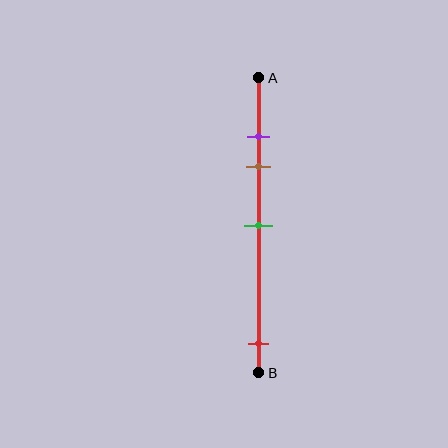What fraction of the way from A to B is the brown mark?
The brown mark is approximately 30% (0.3) of the way from A to B.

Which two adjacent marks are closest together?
The purple and brown marks are the closest adjacent pair.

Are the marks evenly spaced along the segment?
No, the marks are not evenly spaced.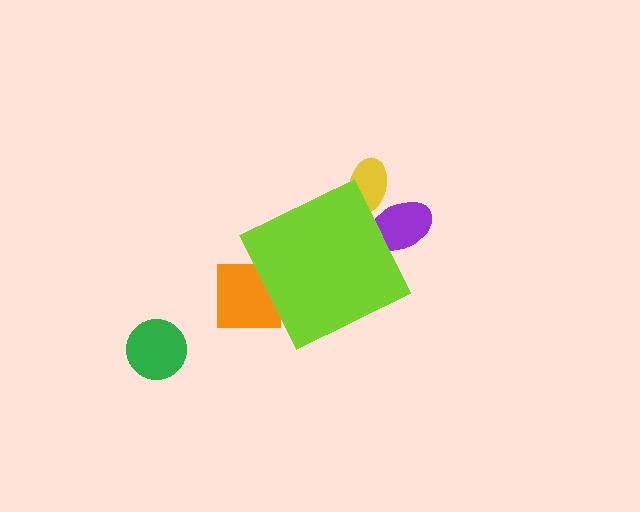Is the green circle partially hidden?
No, the green circle is fully visible.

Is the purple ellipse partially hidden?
Yes, the purple ellipse is partially hidden behind the lime diamond.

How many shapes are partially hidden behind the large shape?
3 shapes are partially hidden.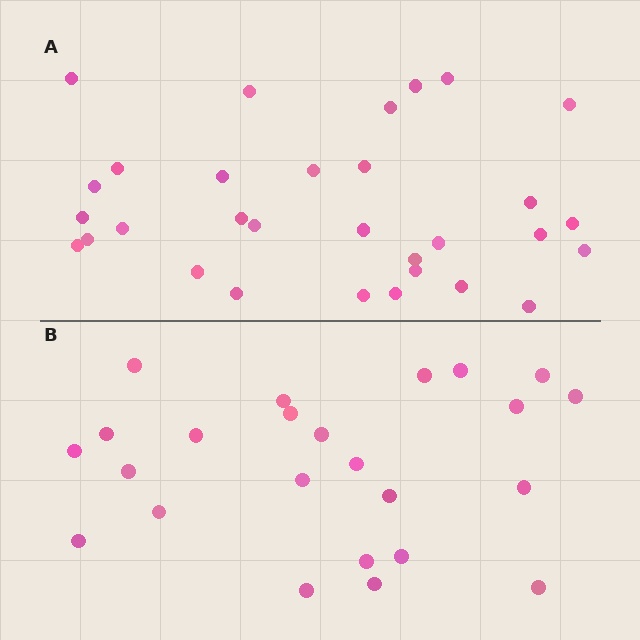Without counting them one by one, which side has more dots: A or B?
Region A (the top region) has more dots.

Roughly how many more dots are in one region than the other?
Region A has roughly 8 or so more dots than region B.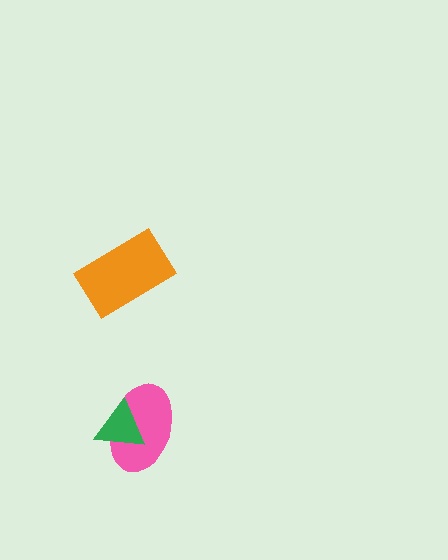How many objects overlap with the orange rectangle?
0 objects overlap with the orange rectangle.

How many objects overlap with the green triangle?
1 object overlaps with the green triangle.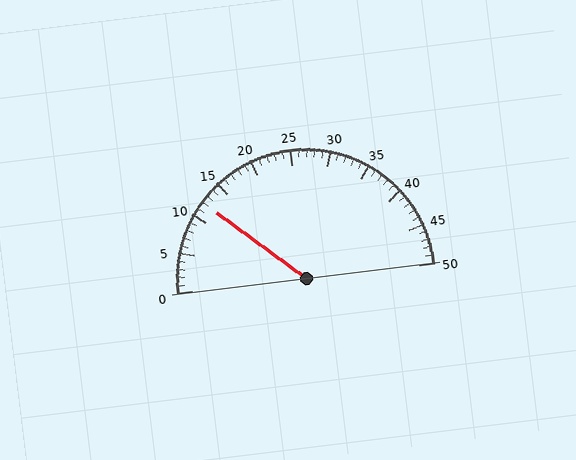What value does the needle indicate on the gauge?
The needle indicates approximately 12.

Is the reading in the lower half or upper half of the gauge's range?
The reading is in the lower half of the range (0 to 50).